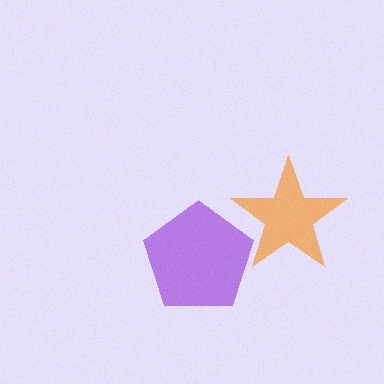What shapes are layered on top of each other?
The layered shapes are: an orange star, a purple pentagon.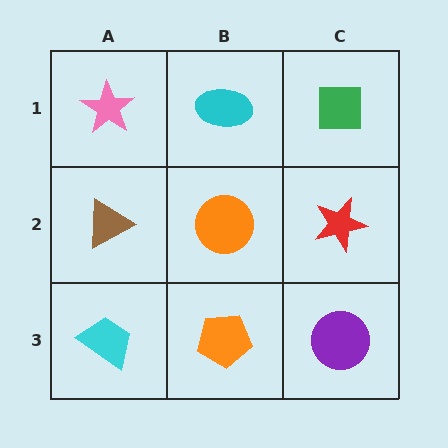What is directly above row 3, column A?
A brown triangle.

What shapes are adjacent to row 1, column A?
A brown triangle (row 2, column A), a cyan ellipse (row 1, column B).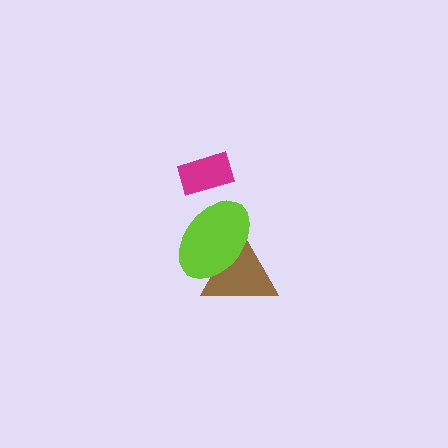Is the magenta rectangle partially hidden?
No, no other shape covers it.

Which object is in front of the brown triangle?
The lime ellipse is in front of the brown triangle.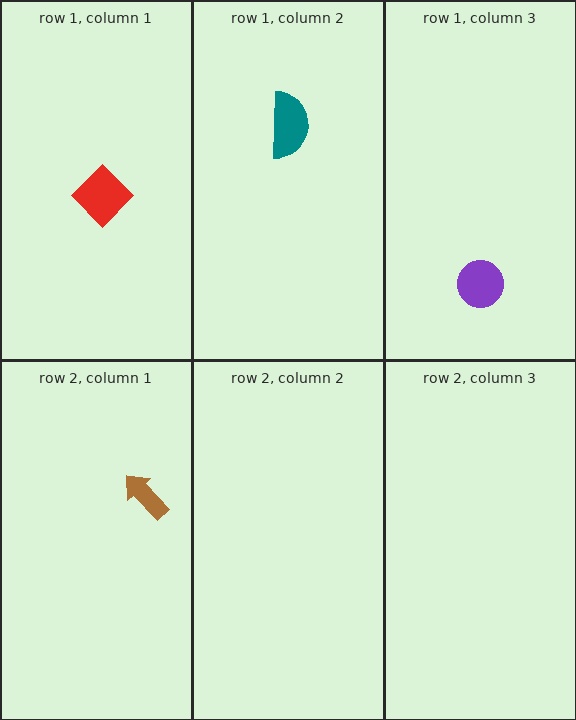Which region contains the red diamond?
The row 1, column 1 region.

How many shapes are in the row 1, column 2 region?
1.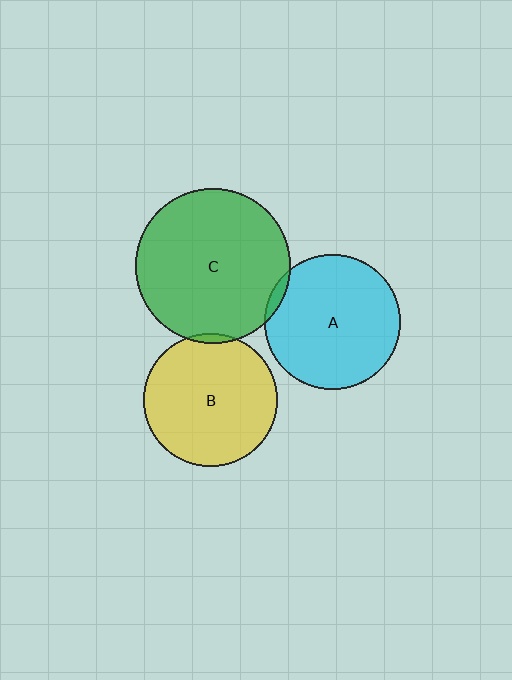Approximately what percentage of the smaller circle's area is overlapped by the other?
Approximately 5%.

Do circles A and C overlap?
Yes.